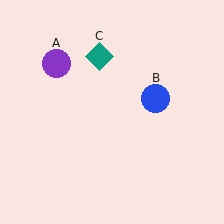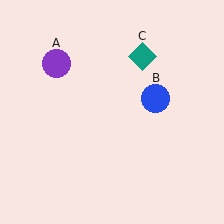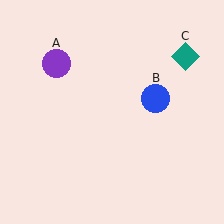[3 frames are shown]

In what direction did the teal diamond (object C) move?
The teal diamond (object C) moved right.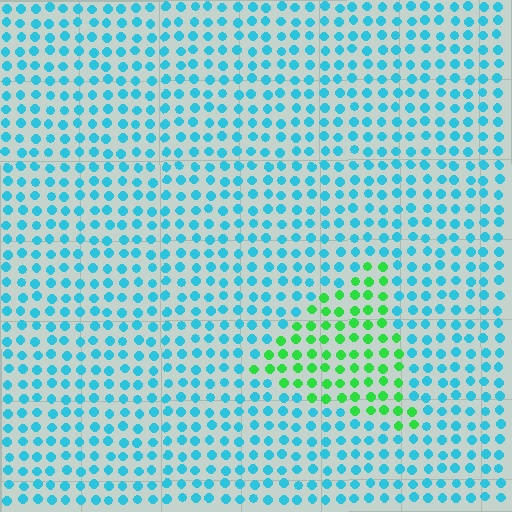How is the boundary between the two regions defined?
The boundary is defined purely by a slight shift in hue (about 62 degrees). Spacing, size, and orientation are identical on both sides.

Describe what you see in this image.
The image is filled with small cyan elements in a uniform arrangement. A triangle-shaped region is visible where the elements are tinted to a slightly different hue, forming a subtle color boundary.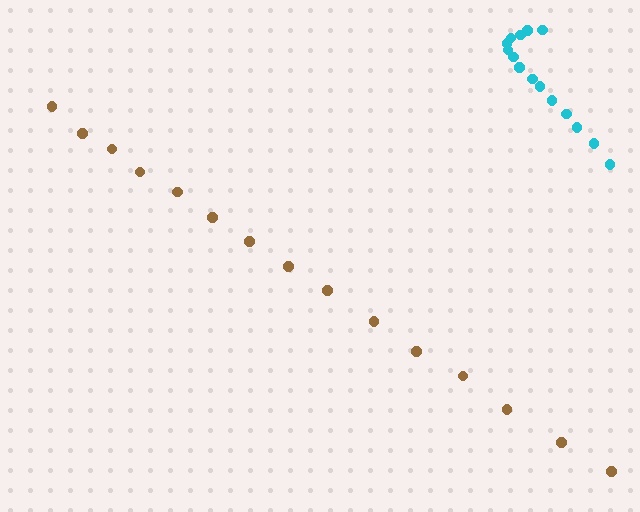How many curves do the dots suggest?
There are 2 distinct paths.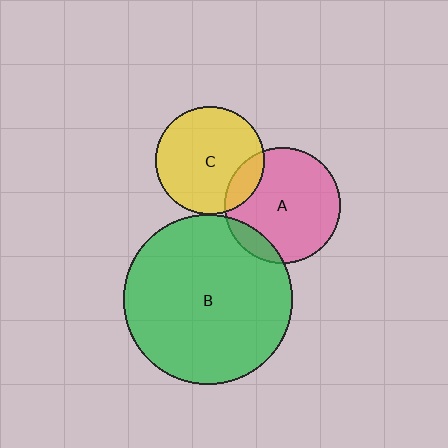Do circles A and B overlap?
Yes.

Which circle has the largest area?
Circle B (green).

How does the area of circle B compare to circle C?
Approximately 2.4 times.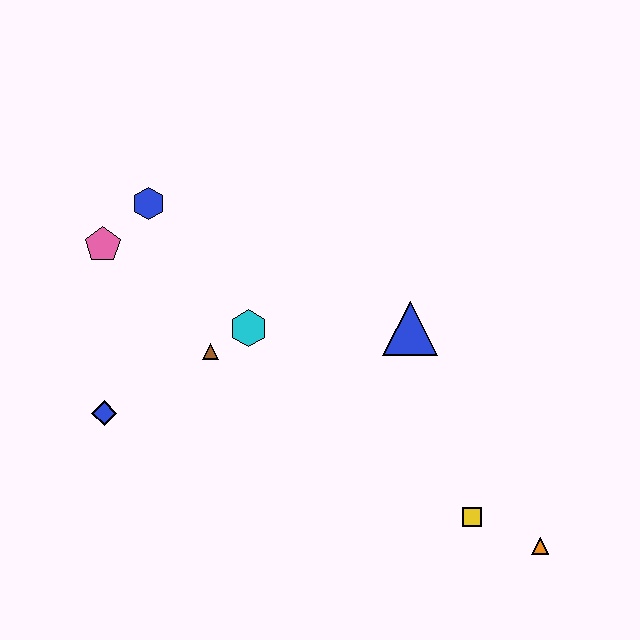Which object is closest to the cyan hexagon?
The brown triangle is closest to the cyan hexagon.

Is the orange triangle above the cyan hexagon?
No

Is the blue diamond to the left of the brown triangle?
Yes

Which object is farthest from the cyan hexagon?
The orange triangle is farthest from the cyan hexagon.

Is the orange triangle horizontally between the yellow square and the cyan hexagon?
No